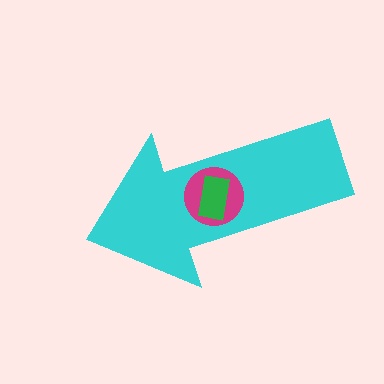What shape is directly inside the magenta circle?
The green rectangle.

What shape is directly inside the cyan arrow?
The magenta circle.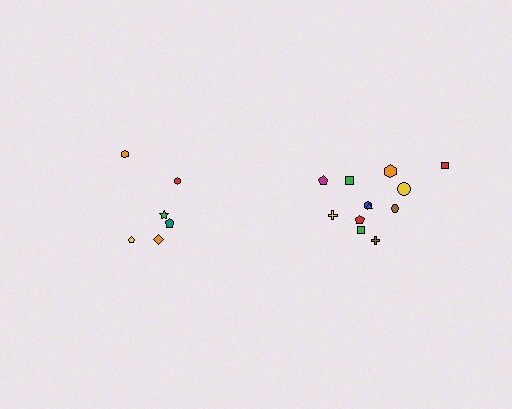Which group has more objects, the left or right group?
The right group.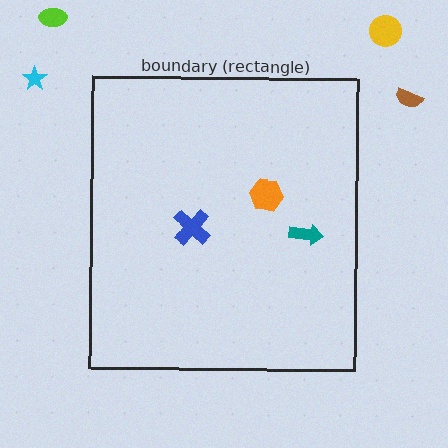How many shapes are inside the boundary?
3 inside, 4 outside.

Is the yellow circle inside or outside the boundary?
Outside.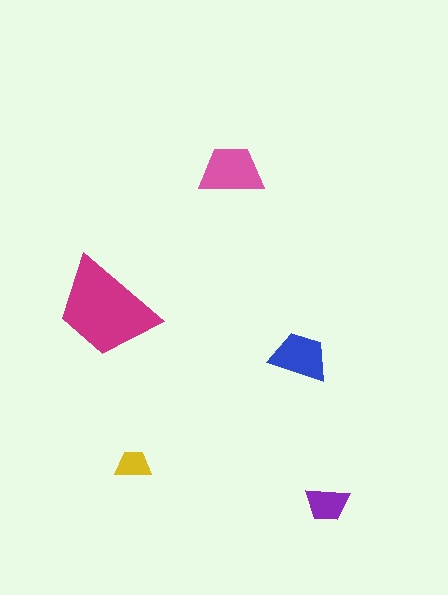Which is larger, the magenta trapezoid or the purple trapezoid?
The magenta one.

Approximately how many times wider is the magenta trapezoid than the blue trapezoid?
About 2 times wider.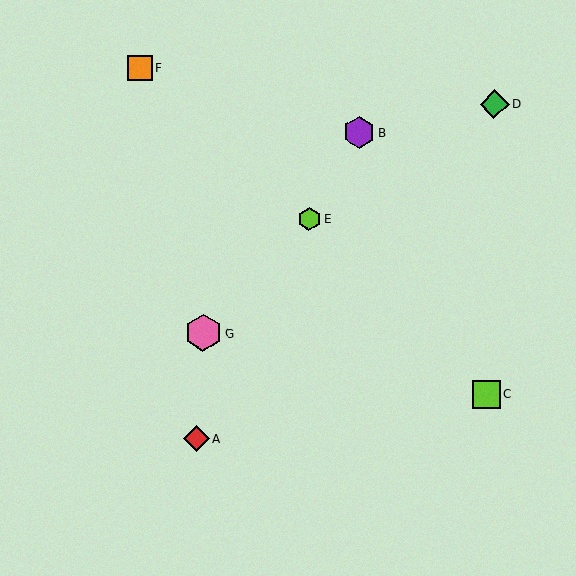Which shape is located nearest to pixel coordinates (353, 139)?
The purple hexagon (labeled B) at (359, 133) is nearest to that location.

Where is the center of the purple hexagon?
The center of the purple hexagon is at (359, 133).